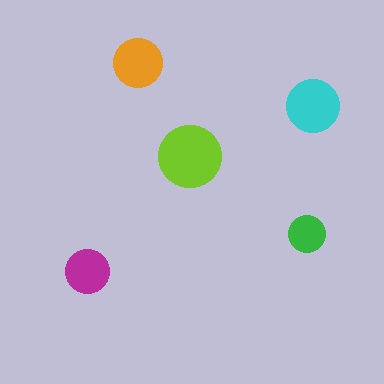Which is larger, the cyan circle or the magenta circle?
The cyan one.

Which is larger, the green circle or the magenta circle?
The magenta one.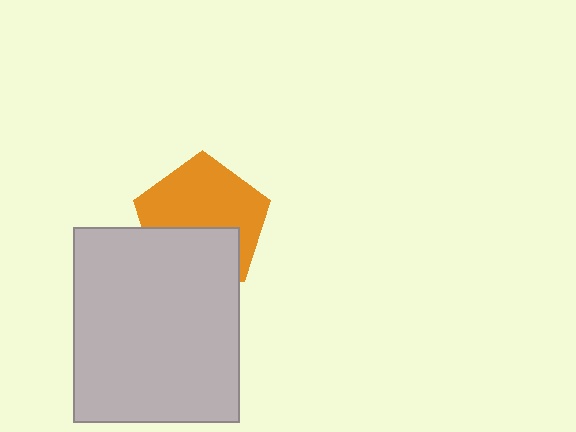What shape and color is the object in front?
The object in front is a light gray rectangle.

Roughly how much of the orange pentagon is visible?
About half of it is visible (roughly 62%).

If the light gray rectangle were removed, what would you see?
You would see the complete orange pentagon.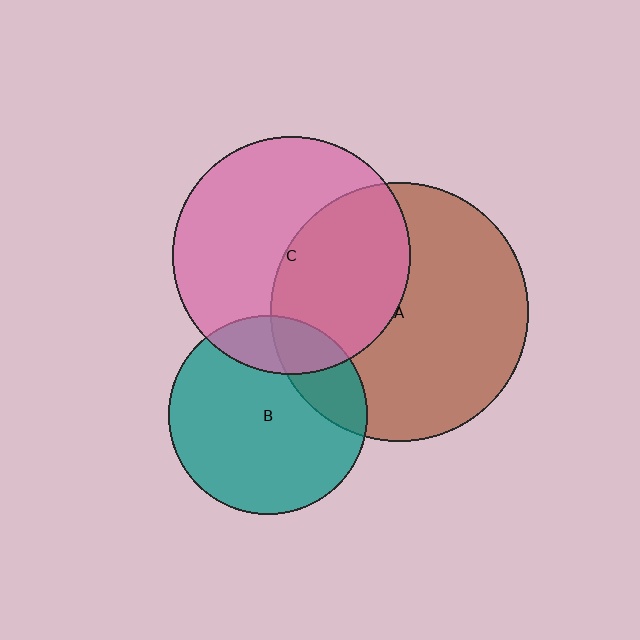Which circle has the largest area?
Circle A (brown).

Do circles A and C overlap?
Yes.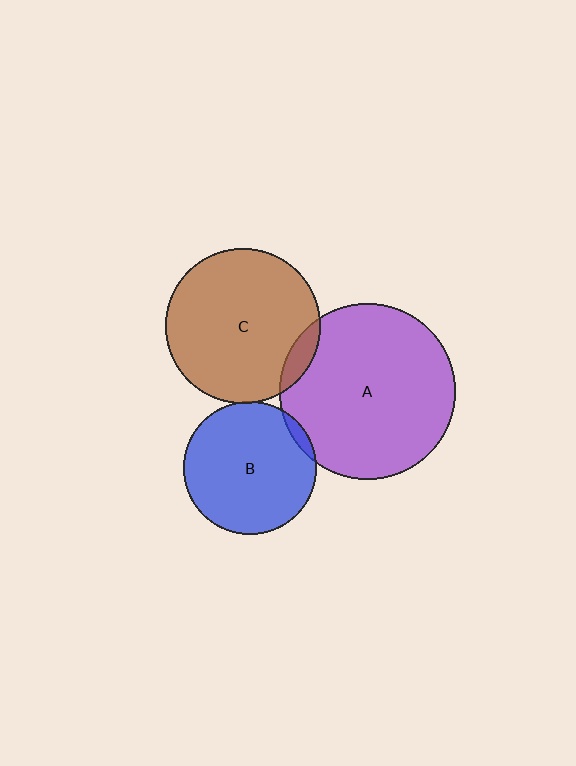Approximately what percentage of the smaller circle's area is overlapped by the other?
Approximately 5%.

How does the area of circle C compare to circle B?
Approximately 1.3 times.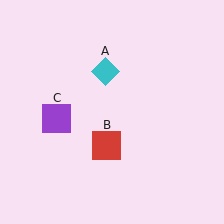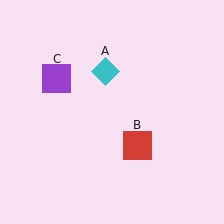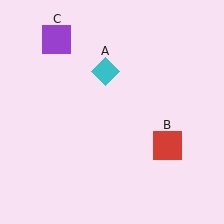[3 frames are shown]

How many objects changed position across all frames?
2 objects changed position: red square (object B), purple square (object C).